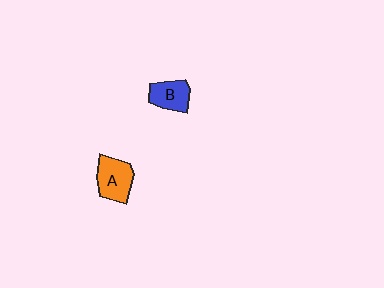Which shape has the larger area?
Shape A (orange).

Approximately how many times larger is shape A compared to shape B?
Approximately 1.2 times.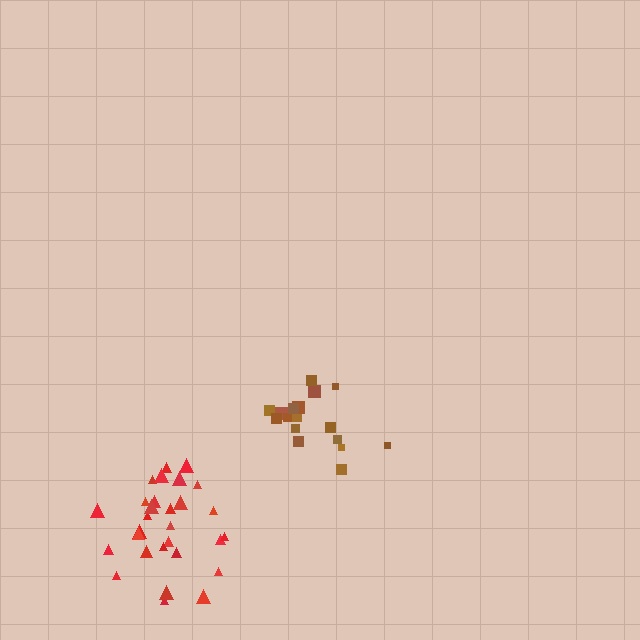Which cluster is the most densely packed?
Brown.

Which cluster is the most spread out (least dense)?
Red.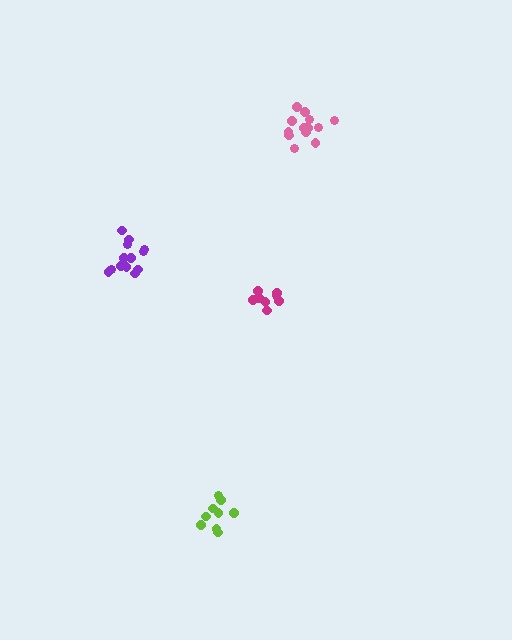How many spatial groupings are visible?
There are 4 spatial groupings.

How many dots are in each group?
Group 1: 9 dots, Group 2: 13 dots, Group 3: 8 dots, Group 4: 13 dots (43 total).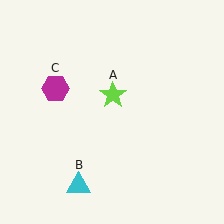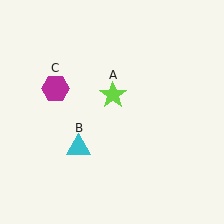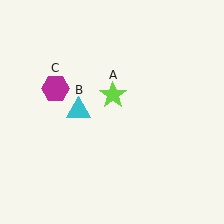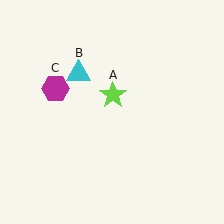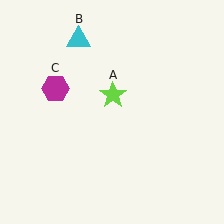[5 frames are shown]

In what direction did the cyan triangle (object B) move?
The cyan triangle (object B) moved up.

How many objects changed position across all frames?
1 object changed position: cyan triangle (object B).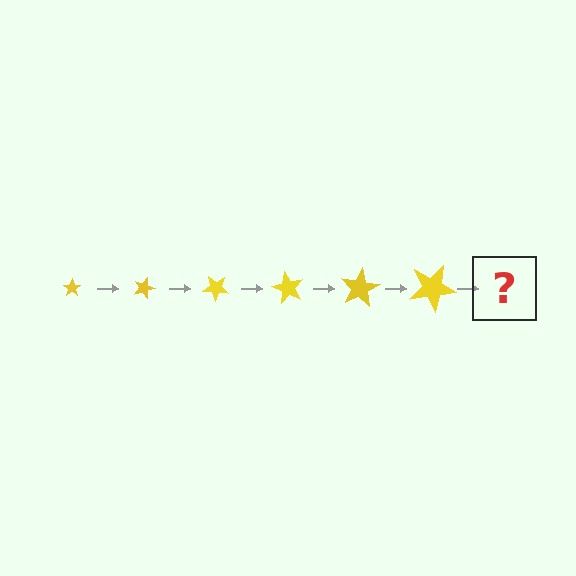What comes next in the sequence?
The next element should be a star, larger than the previous one and rotated 120 degrees from the start.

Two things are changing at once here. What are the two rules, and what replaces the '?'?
The two rules are that the star grows larger each step and it rotates 20 degrees each step. The '?' should be a star, larger than the previous one and rotated 120 degrees from the start.